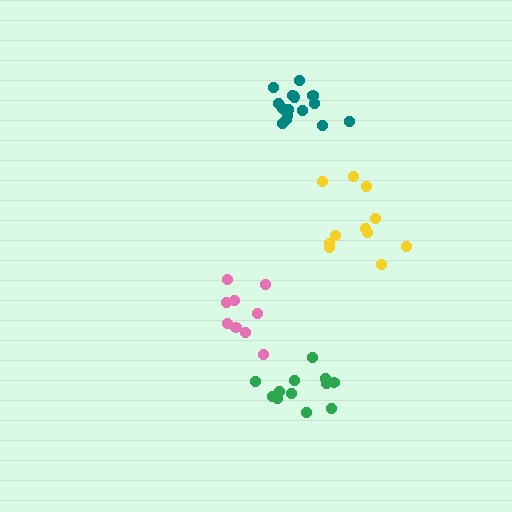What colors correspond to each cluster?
The clusters are colored: green, yellow, pink, teal.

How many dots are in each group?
Group 1: 12 dots, Group 2: 11 dots, Group 3: 9 dots, Group 4: 15 dots (47 total).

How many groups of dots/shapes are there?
There are 4 groups.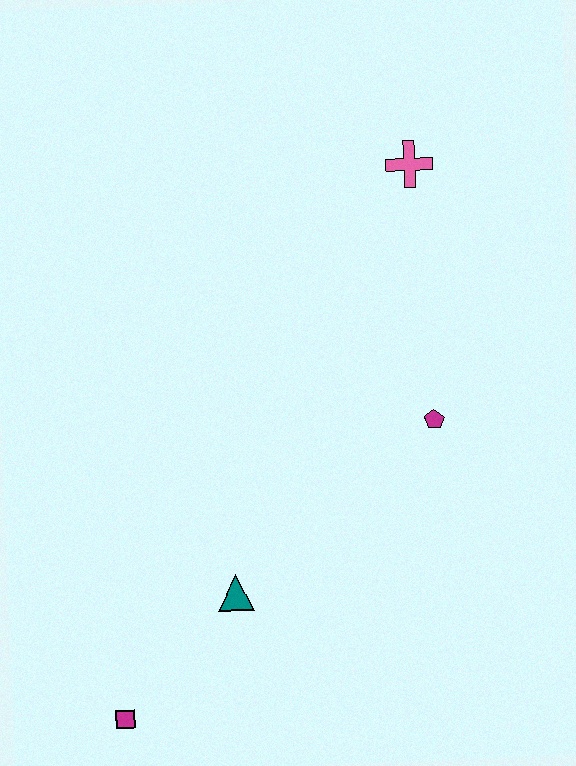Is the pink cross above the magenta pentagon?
Yes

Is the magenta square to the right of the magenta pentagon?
No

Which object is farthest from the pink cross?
The magenta square is farthest from the pink cross.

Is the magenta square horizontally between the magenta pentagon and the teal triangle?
No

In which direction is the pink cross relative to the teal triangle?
The pink cross is above the teal triangle.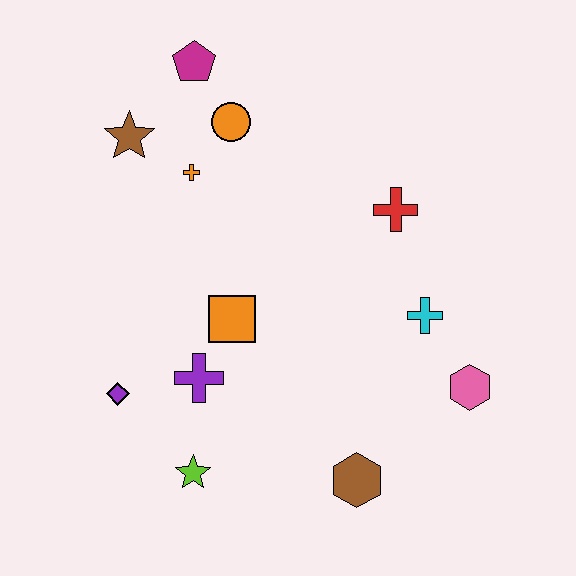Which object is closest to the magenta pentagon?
The orange circle is closest to the magenta pentagon.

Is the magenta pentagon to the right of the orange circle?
No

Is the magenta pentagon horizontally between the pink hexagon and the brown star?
Yes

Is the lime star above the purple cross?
No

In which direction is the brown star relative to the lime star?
The brown star is above the lime star.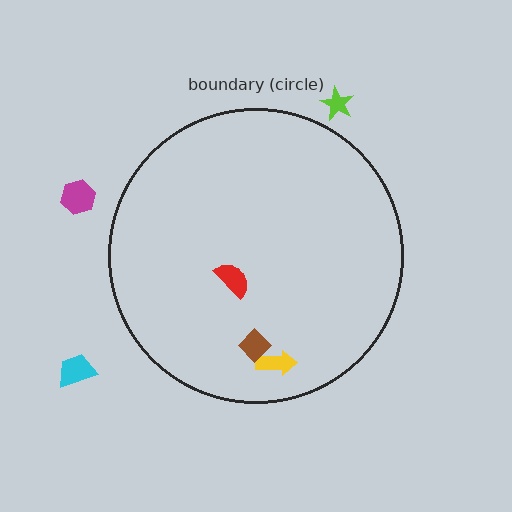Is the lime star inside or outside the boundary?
Outside.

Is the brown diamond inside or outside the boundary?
Inside.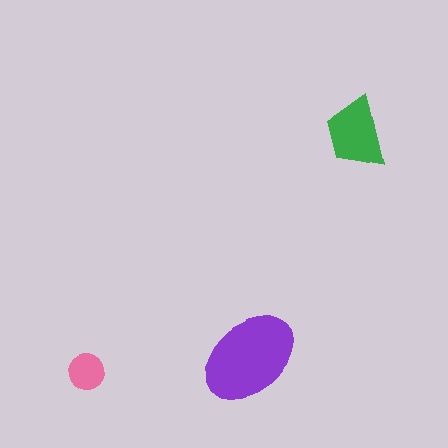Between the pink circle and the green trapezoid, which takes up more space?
The green trapezoid.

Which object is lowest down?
The pink circle is bottommost.